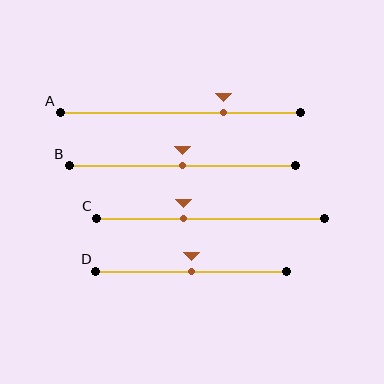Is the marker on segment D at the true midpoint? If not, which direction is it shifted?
Yes, the marker on segment D is at the true midpoint.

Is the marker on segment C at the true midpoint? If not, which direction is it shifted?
No, the marker on segment C is shifted to the left by about 12% of the segment length.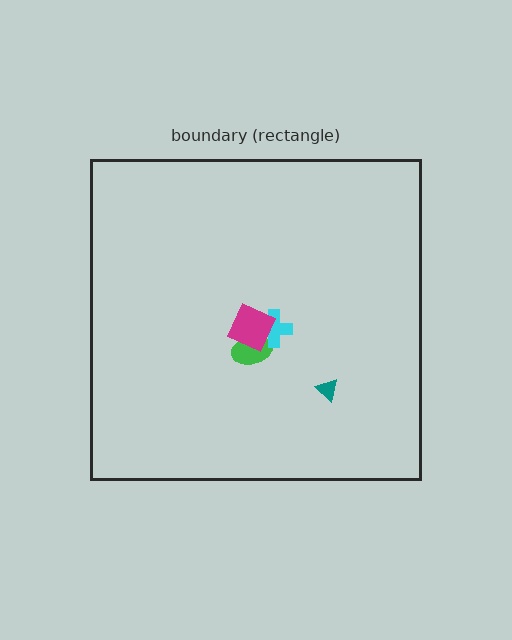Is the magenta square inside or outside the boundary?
Inside.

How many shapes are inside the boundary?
4 inside, 0 outside.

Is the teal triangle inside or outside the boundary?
Inside.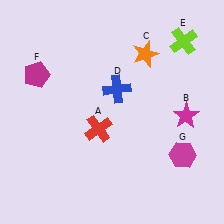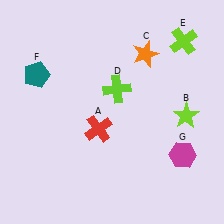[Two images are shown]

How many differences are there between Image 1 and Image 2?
There are 3 differences between the two images.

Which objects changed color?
B changed from magenta to lime. D changed from blue to lime. F changed from magenta to teal.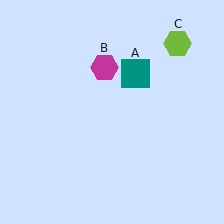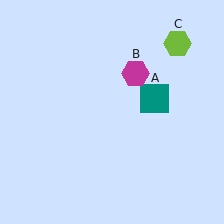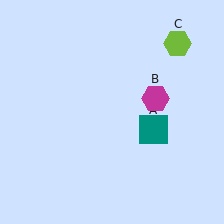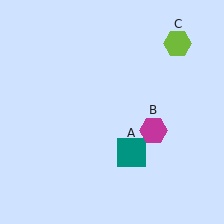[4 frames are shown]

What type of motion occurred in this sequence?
The teal square (object A), magenta hexagon (object B) rotated clockwise around the center of the scene.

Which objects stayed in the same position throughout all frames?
Lime hexagon (object C) remained stationary.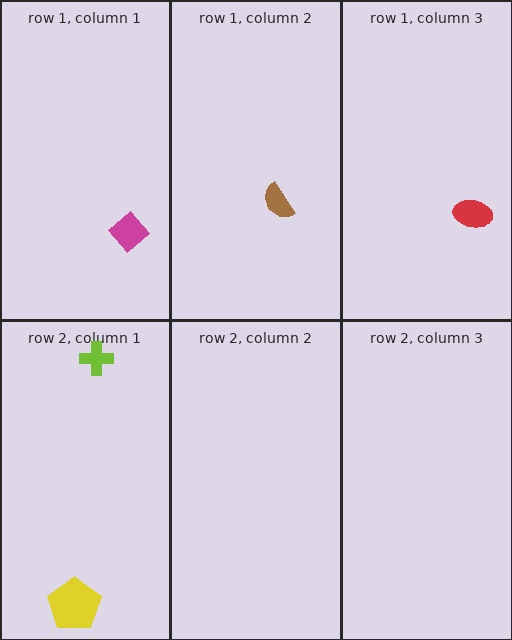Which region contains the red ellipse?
The row 1, column 3 region.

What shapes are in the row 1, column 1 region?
The magenta diamond.